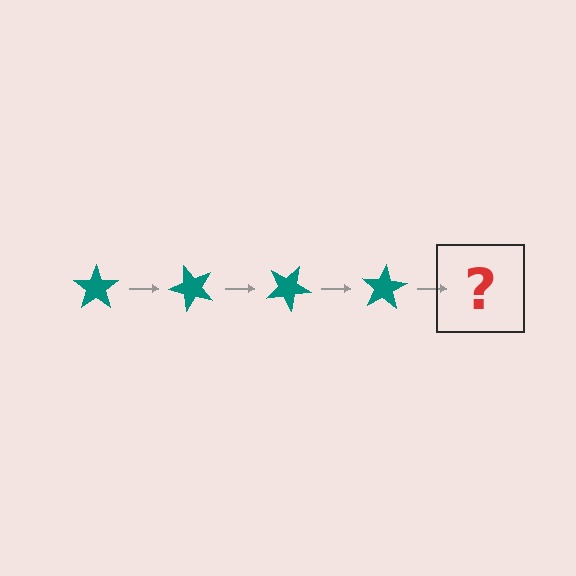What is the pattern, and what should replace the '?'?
The pattern is that the star rotates 50 degrees each step. The '?' should be a teal star rotated 200 degrees.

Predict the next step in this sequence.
The next step is a teal star rotated 200 degrees.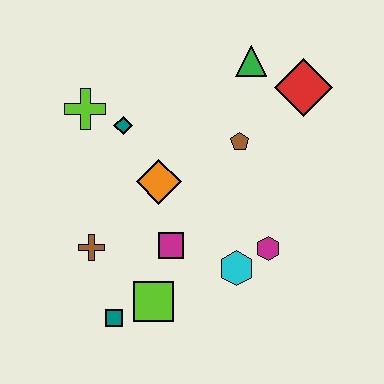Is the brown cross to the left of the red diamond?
Yes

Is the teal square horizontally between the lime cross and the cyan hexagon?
Yes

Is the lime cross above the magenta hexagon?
Yes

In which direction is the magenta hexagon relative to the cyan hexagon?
The magenta hexagon is to the right of the cyan hexagon.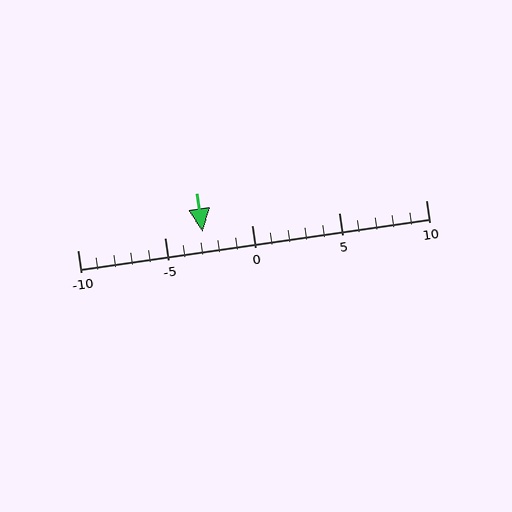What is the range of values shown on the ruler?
The ruler shows values from -10 to 10.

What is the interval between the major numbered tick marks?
The major tick marks are spaced 5 units apart.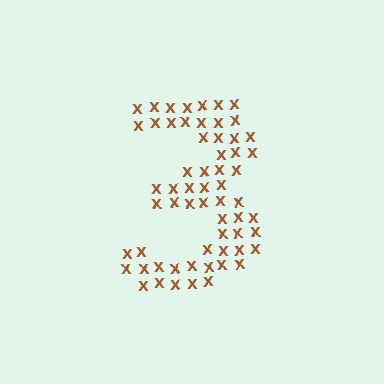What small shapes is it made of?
It is made of small letter X's.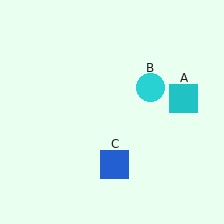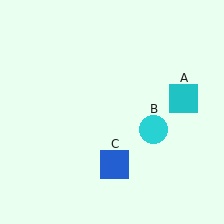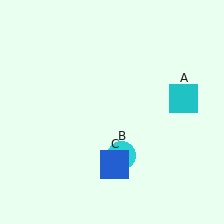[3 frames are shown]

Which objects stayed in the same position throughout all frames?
Cyan square (object A) and blue square (object C) remained stationary.